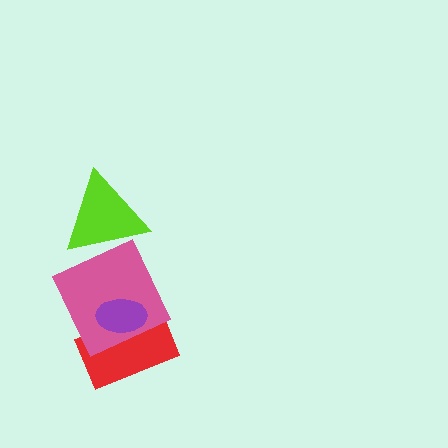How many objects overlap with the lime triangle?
1 object overlaps with the lime triangle.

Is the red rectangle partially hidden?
Yes, it is partially covered by another shape.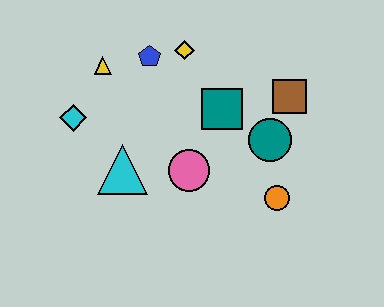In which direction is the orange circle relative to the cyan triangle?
The orange circle is to the right of the cyan triangle.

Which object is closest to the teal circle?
The brown square is closest to the teal circle.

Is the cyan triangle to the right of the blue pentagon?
No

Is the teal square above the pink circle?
Yes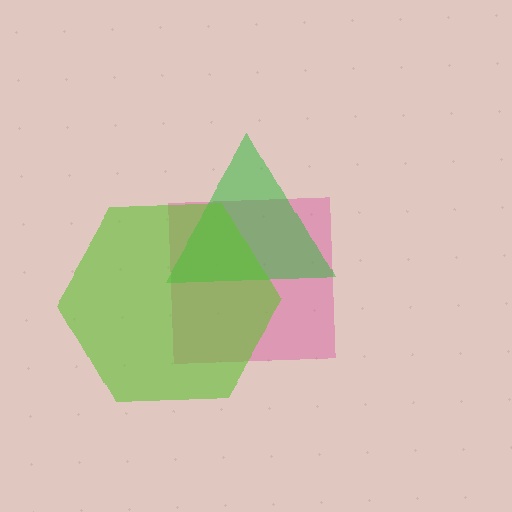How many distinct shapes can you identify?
There are 3 distinct shapes: a pink square, a green triangle, a lime hexagon.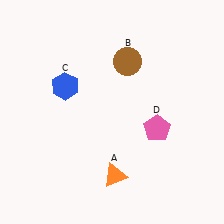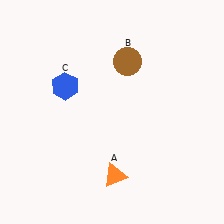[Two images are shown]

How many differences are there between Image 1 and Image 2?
There is 1 difference between the two images.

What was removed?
The pink pentagon (D) was removed in Image 2.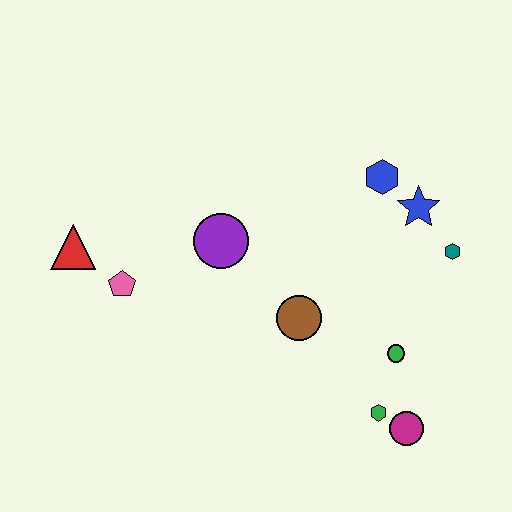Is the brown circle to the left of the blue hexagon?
Yes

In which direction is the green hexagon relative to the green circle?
The green hexagon is below the green circle.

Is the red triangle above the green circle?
Yes